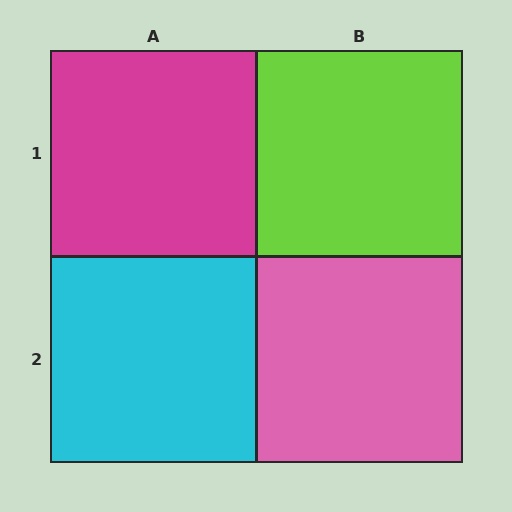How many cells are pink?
1 cell is pink.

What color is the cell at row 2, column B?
Pink.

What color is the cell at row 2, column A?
Cyan.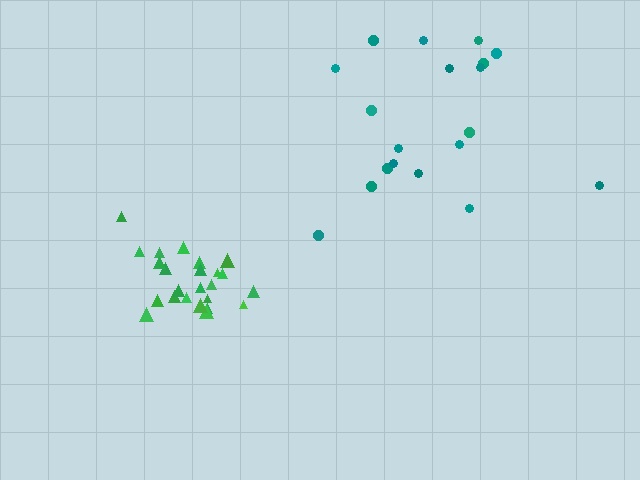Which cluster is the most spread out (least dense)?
Teal.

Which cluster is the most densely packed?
Green.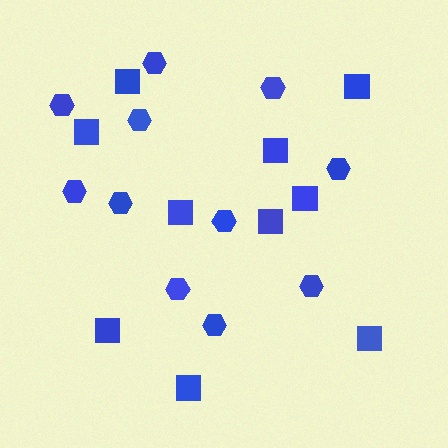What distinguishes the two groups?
There are 2 groups: one group of hexagons (11) and one group of squares (10).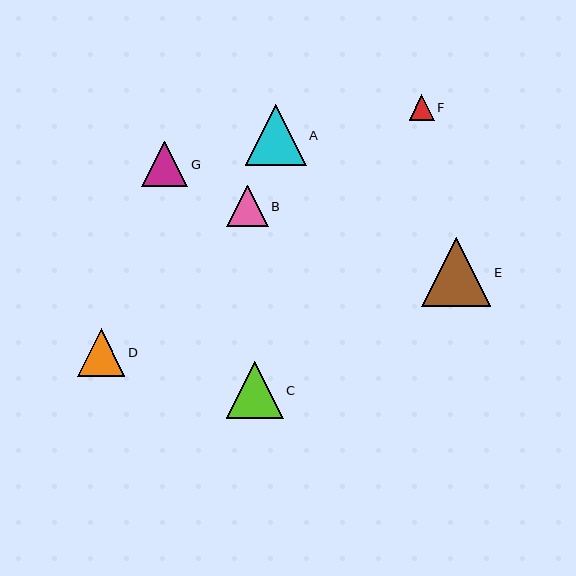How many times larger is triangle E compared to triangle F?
Triangle E is approximately 2.8 times the size of triangle F.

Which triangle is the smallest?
Triangle F is the smallest with a size of approximately 25 pixels.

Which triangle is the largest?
Triangle E is the largest with a size of approximately 69 pixels.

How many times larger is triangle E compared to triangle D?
Triangle E is approximately 1.5 times the size of triangle D.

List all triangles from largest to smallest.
From largest to smallest: E, A, C, D, G, B, F.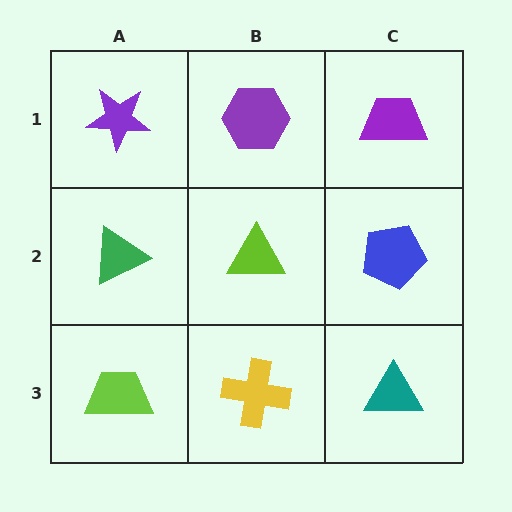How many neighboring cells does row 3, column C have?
2.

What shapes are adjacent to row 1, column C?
A blue pentagon (row 2, column C), a purple hexagon (row 1, column B).